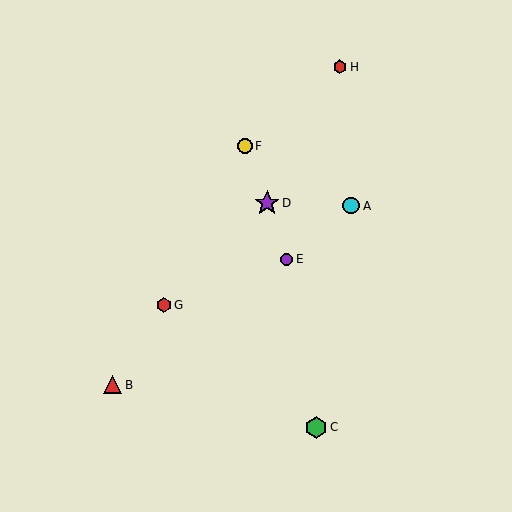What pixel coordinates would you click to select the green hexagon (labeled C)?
Click at (316, 427) to select the green hexagon C.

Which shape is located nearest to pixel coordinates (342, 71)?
The red hexagon (labeled H) at (340, 67) is nearest to that location.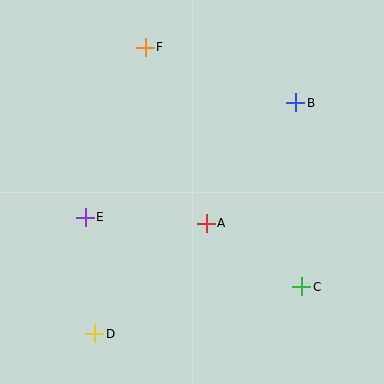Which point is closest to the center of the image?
Point A at (206, 223) is closest to the center.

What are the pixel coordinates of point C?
Point C is at (302, 287).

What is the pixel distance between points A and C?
The distance between A and C is 115 pixels.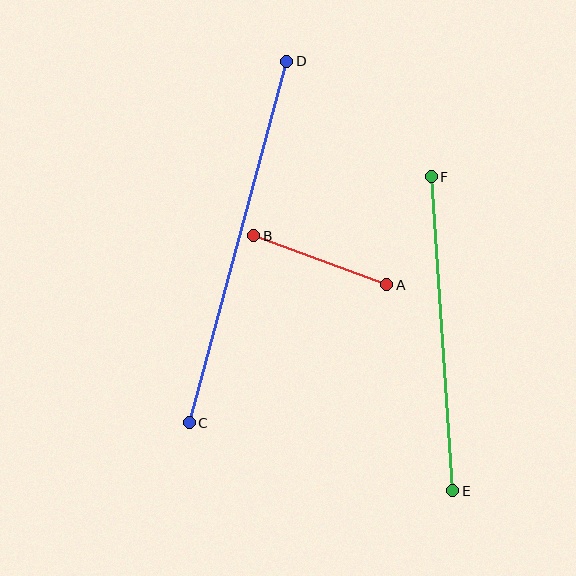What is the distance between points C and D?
The distance is approximately 374 pixels.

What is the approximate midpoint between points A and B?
The midpoint is at approximately (320, 260) pixels.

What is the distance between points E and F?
The distance is approximately 315 pixels.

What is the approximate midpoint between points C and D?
The midpoint is at approximately (238, 242) pixels.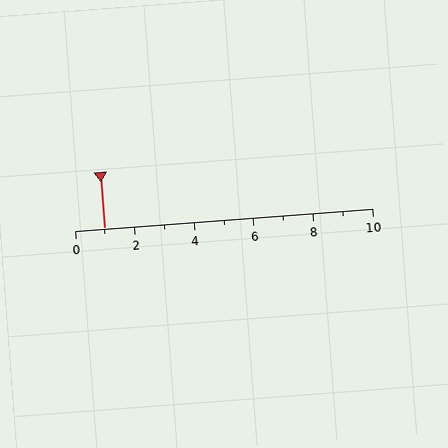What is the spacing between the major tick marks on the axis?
The major ticks are spaced 2 apart.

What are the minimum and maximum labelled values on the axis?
The axis runs from 0 to 10.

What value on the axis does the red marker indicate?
The marker indicates approximately 1.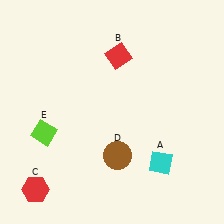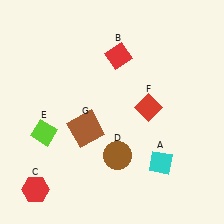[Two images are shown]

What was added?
A red diamond (F), a brown square (G) were added in Image 2.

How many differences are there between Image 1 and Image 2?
There are 2 differences between the two images.